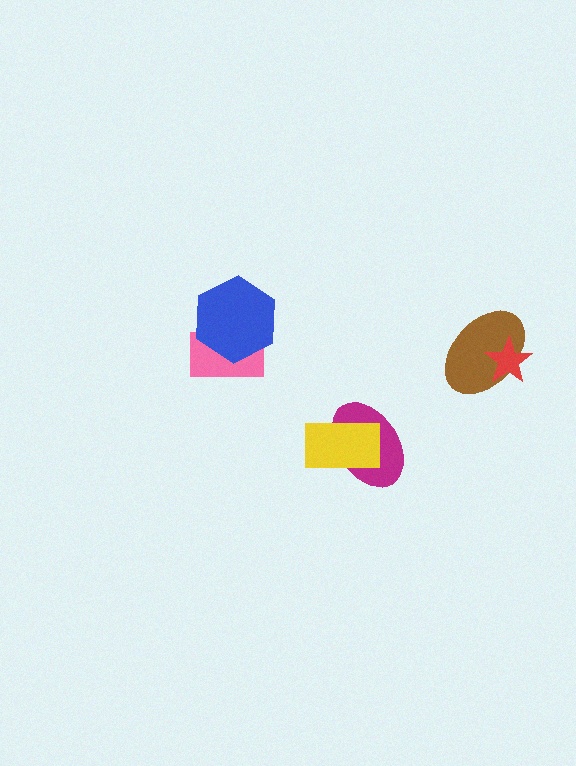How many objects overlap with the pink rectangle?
1 object overlaps with the pink rectangle.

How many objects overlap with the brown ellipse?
1 object overlaps with the brown ellipse.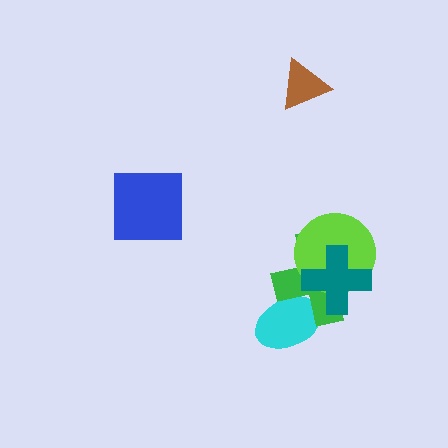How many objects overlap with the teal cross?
2 objects overlap with the teal cross.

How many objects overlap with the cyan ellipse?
1 object overlaps with the cyan ellipse.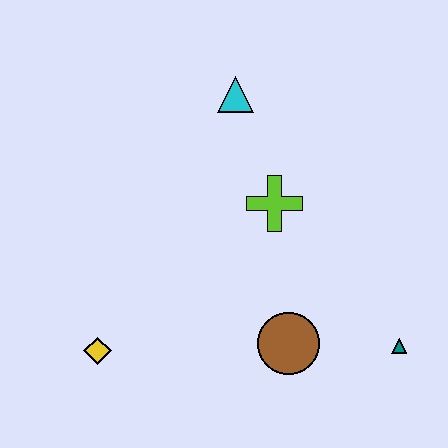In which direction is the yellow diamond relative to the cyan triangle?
The yellow diamond is below the cyan triangle.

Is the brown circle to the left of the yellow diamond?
No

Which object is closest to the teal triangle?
The brown circle is closest to the teal triangle.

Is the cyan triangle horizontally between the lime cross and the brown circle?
No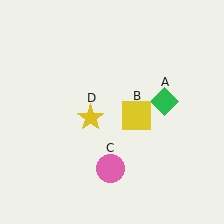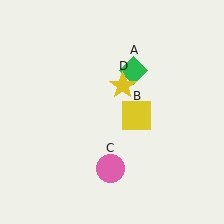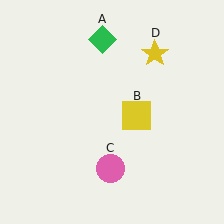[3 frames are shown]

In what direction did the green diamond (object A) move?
The green diamond (object A) moved up and to the left.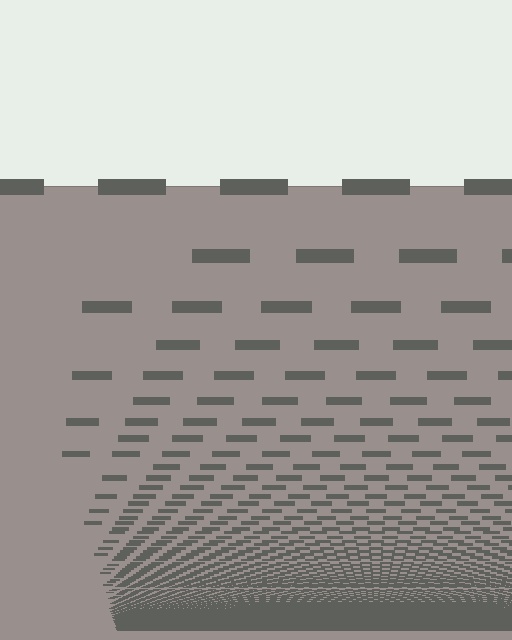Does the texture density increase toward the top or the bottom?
Density increases toward the bottom.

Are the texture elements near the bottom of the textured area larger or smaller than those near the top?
Smaller. The gradient is inverted — elements near the bottom are smaller and denser.